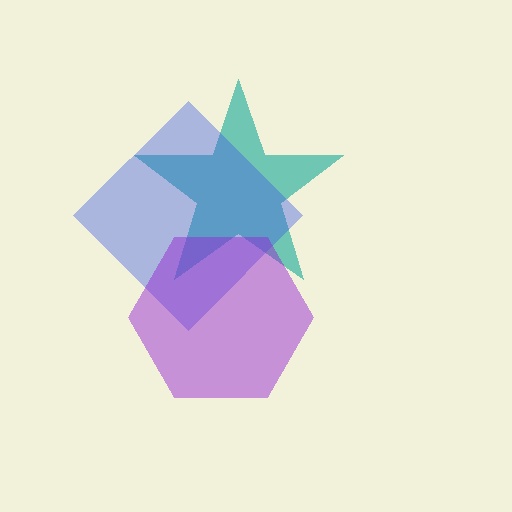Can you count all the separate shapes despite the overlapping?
Yes, there are 3 separate shapes.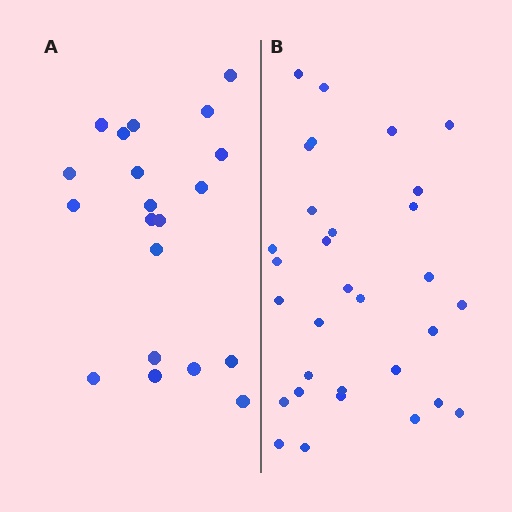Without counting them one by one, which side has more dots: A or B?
Region B (the right region) has more dots.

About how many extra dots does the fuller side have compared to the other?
Region B has roughly 12 or so more dots than region A.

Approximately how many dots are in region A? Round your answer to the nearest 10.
About 20 dots.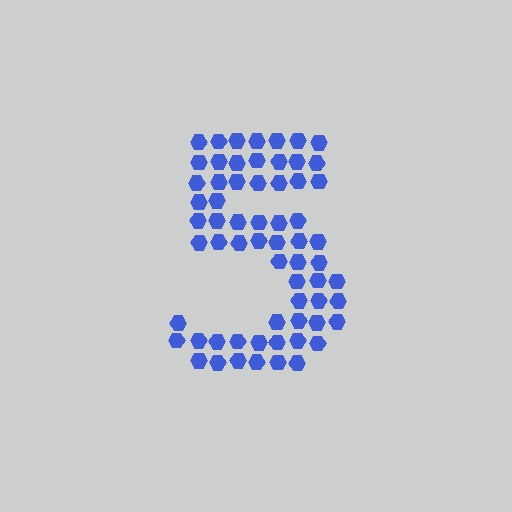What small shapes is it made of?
It is made of small hexagons.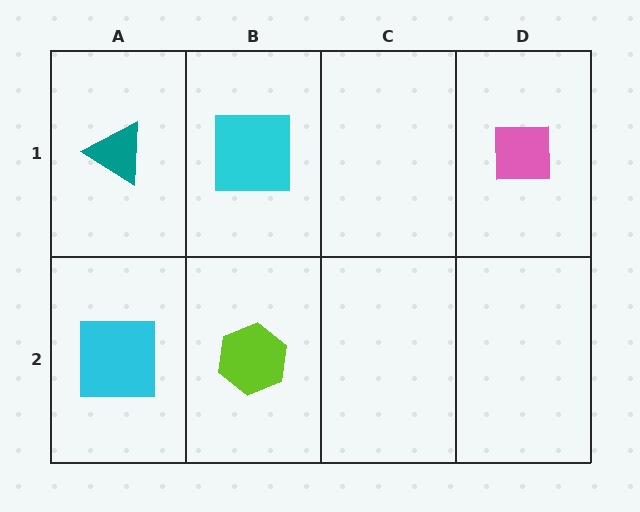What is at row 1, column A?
A teal triangle.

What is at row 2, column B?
A lime hexagon.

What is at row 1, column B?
A cyan square.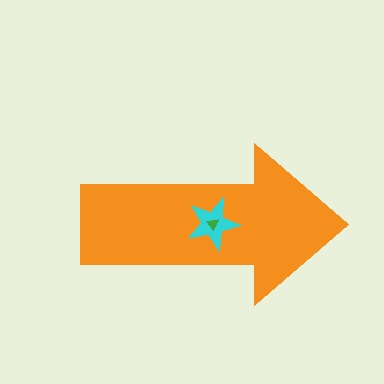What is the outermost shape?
The orange arrow.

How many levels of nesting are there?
3.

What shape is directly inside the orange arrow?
The cyan star.